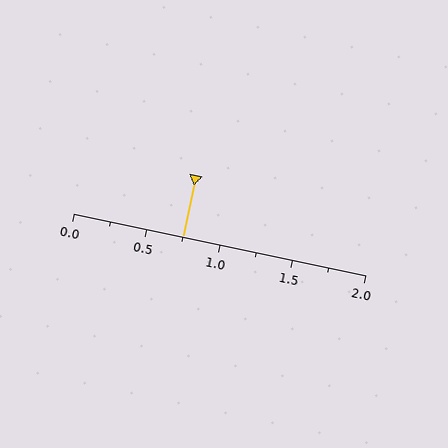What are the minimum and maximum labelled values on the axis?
The axis runs from 0.0 to 2.0.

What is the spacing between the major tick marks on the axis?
The major ticks are spaced 0.5 apart.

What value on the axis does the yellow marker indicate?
The marker indicates approximately 0.75.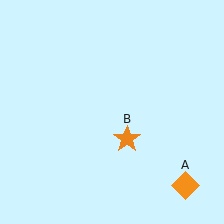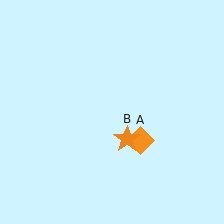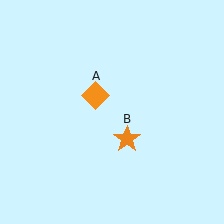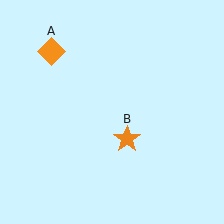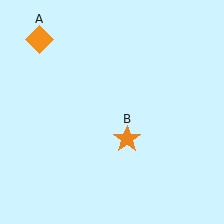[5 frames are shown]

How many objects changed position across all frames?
1 object changed position: orange diamond (object A).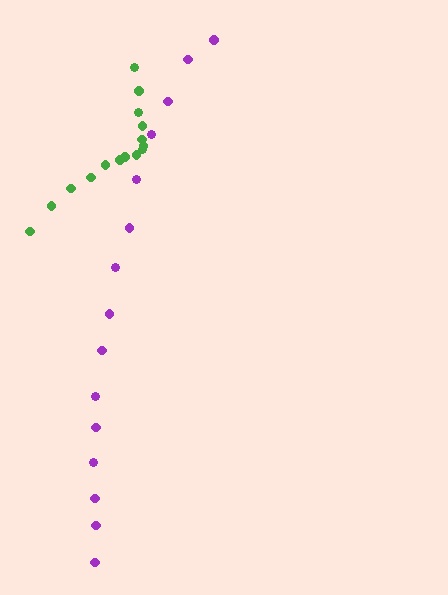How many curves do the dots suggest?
There are 2 distinct paths.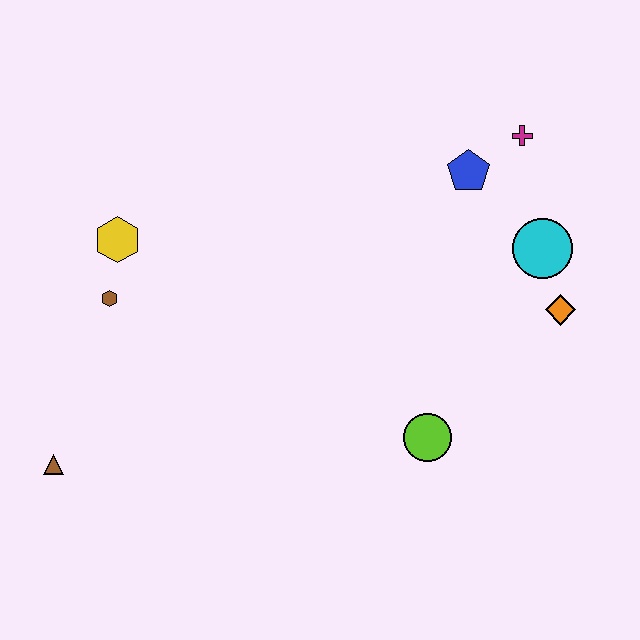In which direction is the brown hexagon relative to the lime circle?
The brown hexagon is to the left of the lime circle.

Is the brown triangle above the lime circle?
No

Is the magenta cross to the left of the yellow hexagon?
No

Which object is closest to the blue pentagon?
The magenta cross is closest to the blue pentagon.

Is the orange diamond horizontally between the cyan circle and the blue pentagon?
No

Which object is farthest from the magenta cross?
The brown triangle is farthest from the magenta cross.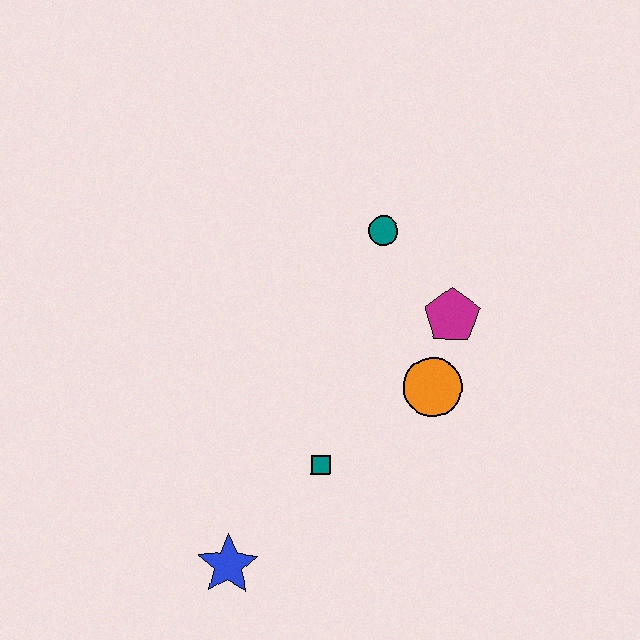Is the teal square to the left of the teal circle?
Yes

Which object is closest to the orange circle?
The magenta pentagon is closest to the orange circle.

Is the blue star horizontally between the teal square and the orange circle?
No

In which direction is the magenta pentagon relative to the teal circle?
The magenta pentagon is below the teal circle.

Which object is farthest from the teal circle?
The blue star is farthest from the teal circle.